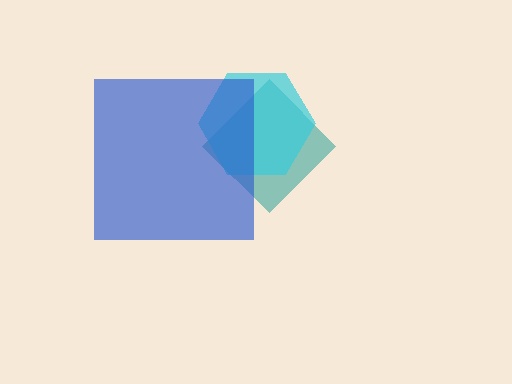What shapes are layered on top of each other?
The layered shapes are: a teal diamond, a cyan hexagon, a blue square.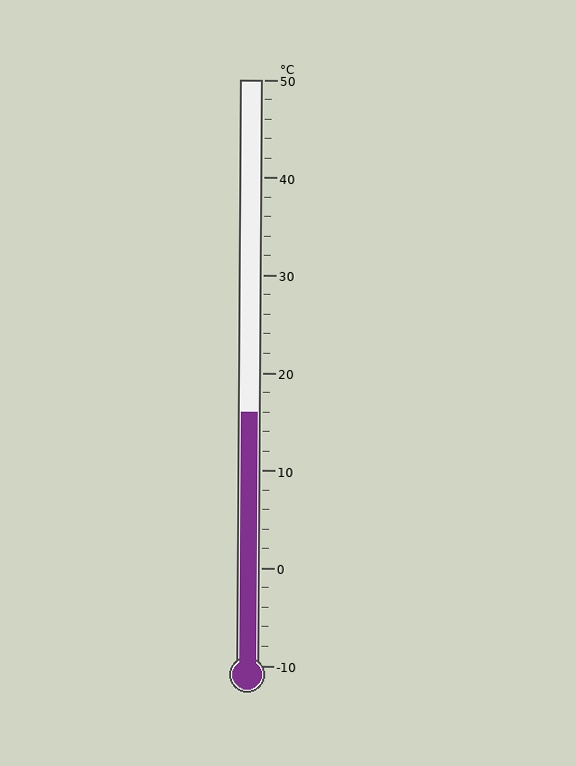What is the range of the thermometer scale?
The thermometer scale ranges from -10°C to 50°C.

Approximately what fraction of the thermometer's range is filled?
The thermometer is filled to approximately 45% of its range.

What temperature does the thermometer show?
The thermometer shows approximately 16°C.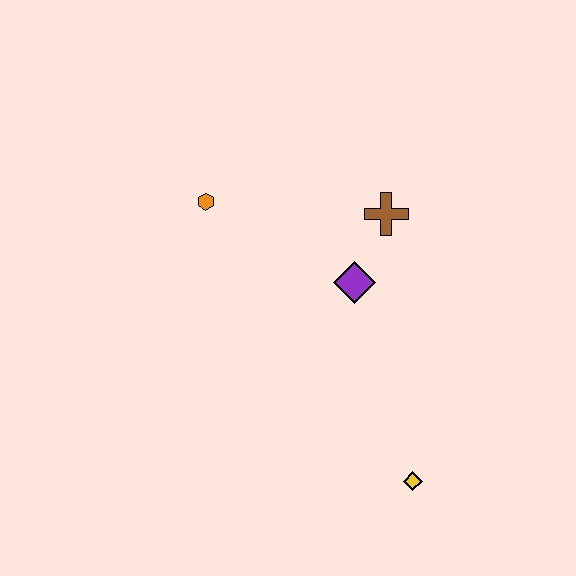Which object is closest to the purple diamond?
The brown cross is closest to the purple diamond.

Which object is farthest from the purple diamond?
The yellow diamond is farthest from the purple diamond.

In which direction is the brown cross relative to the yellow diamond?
The brown cross is above the yellow diamond.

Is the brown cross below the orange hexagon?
Yes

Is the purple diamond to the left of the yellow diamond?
Yes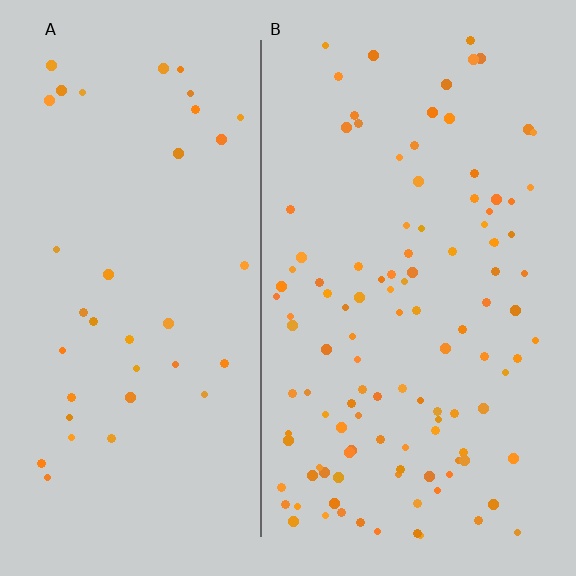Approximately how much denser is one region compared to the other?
Approximately 3.0× — region B over region A.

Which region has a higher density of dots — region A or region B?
B (the right).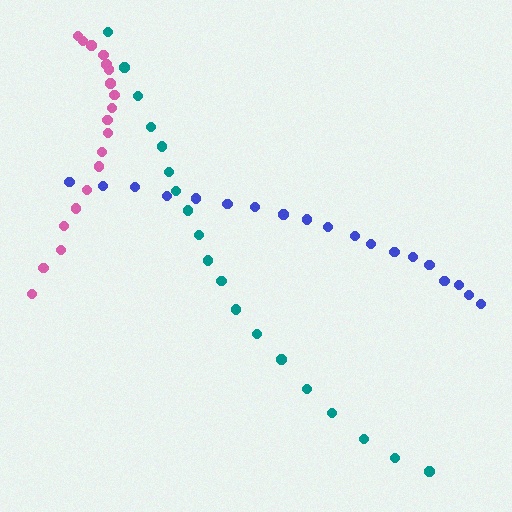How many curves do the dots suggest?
There are 3 distinct paths.